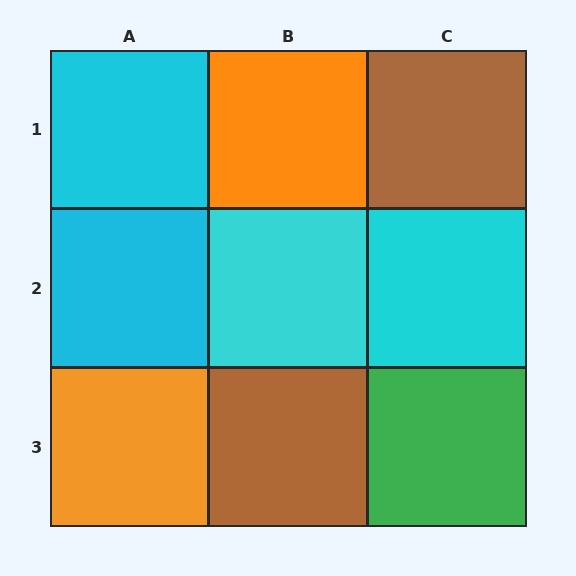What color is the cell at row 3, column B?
Brown.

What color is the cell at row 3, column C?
Green.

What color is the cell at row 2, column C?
Cyan.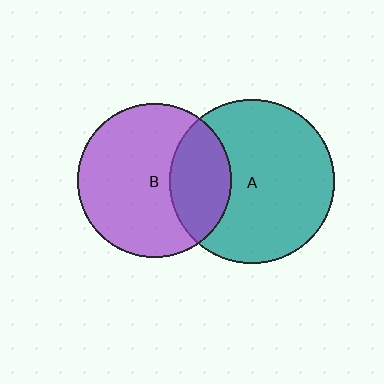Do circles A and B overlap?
Yes.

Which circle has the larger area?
Circle A (teal).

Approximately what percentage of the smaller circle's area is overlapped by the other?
Approximately 30%.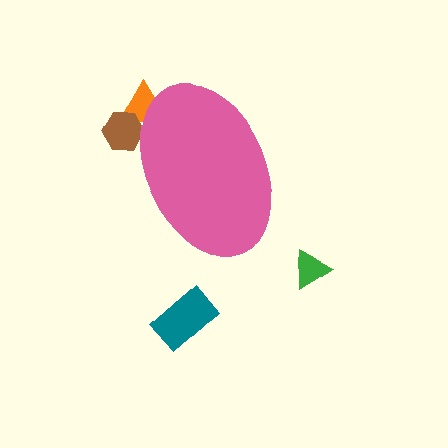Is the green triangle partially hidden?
No, the green triangle is fully visible.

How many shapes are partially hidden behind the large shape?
2 shapes are partially hidden.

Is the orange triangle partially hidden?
Yes, the orange triangle is partially hidden behind the pink ellipse.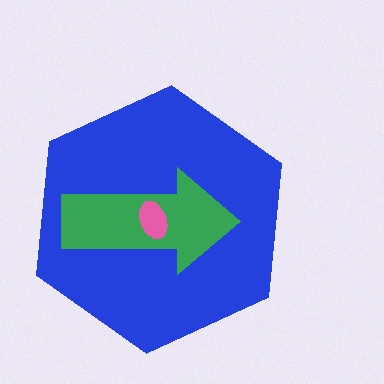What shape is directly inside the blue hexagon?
The green arrow.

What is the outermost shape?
The blue hexagon.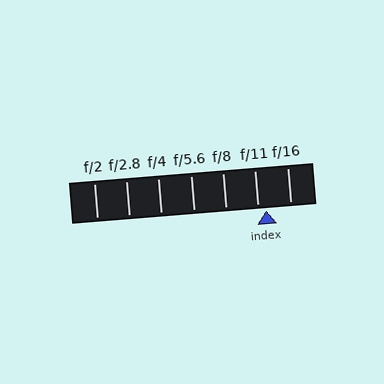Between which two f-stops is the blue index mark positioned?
The index mark is between f/11 and f/16.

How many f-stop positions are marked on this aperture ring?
There are 7 f-stop positions marked.